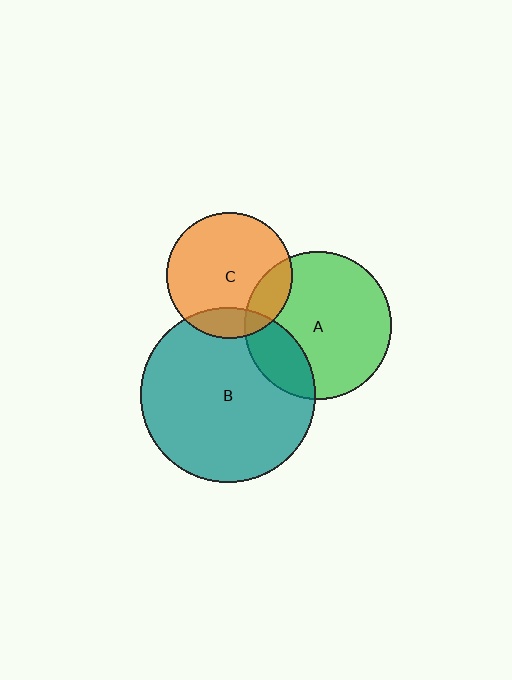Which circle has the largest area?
Circle B (teal).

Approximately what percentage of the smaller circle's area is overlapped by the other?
Approximately 20%.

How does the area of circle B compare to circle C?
Approximately 1.9 times.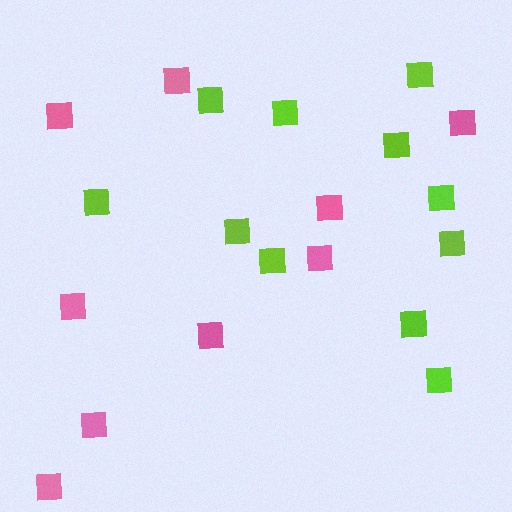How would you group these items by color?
There are 2 groups: one group of pink squares (9) and one group of lime squares (11).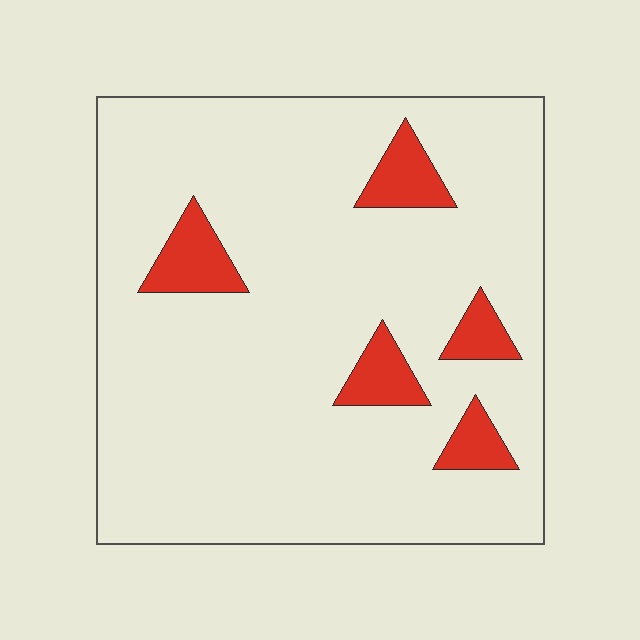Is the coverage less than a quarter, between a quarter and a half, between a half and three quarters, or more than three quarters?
Less than a quarter.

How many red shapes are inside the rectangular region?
5.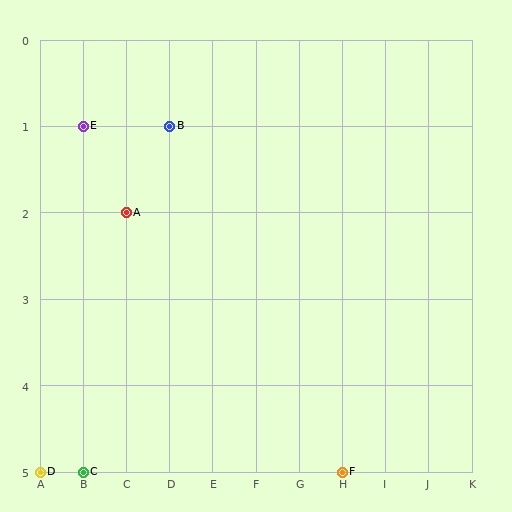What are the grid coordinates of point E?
Point E is at grid coordinates (B, 1).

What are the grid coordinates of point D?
Point D is at grid coordinates (A, 5).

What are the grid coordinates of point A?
Point A is at grid coordinates (C, 2).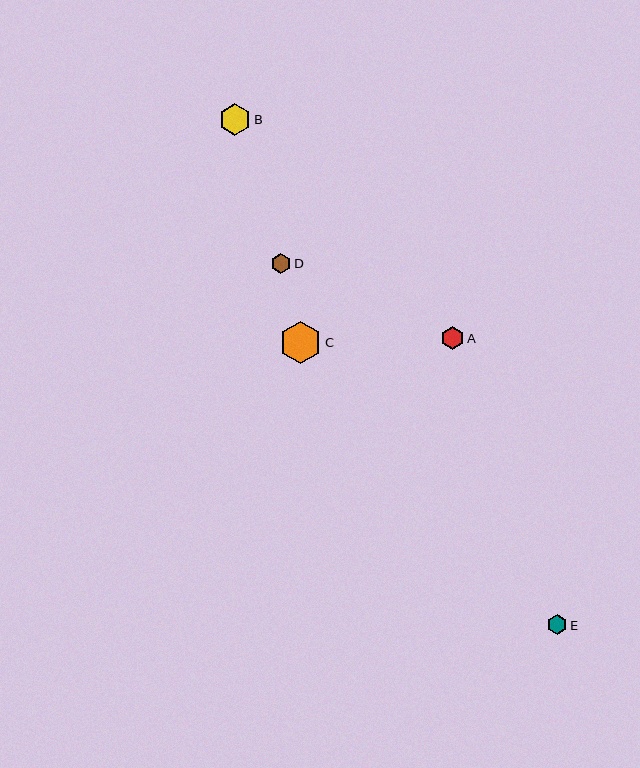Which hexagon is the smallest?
Hexagon E is the smallest with a size of approximately 20 pixels.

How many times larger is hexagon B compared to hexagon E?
Hexagon B is approximately 1.6 times the size of hexagon E.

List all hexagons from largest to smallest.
From largest to smallest: C, B, A, D, E.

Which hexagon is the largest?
Hexagon C is the largest with a size of approximately 43 pixels.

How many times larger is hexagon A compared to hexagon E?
Hexagon A is approximately 1.2 times the size of hexagon E.